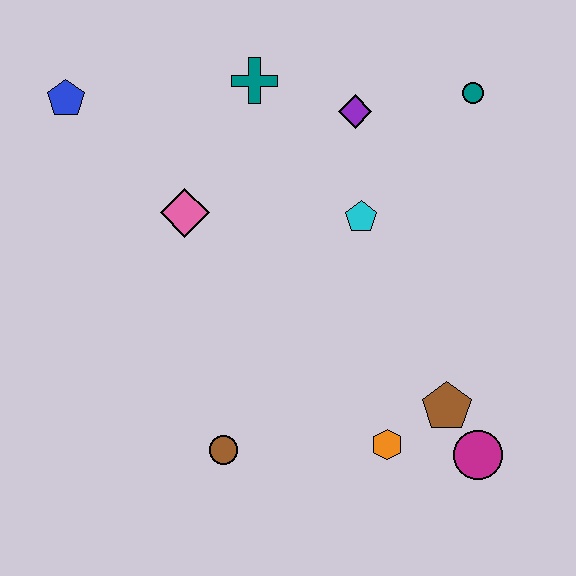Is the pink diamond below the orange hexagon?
No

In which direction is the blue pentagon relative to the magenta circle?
The blue pentagon is to the left of the magenta circle.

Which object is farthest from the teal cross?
The magenta circle is farthest from the teal cross.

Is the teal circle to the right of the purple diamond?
Yes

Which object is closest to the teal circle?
The purple diamond is closest to the teal circle.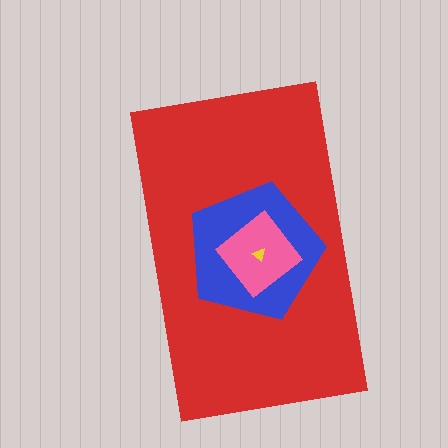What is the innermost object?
The yellow triangle.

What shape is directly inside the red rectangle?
The blue pentagon.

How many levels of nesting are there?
4.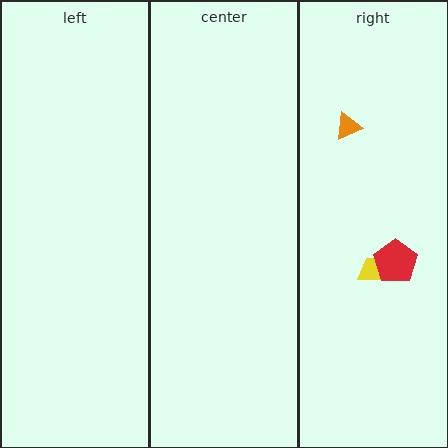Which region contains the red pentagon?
The right region.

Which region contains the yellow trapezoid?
The right region.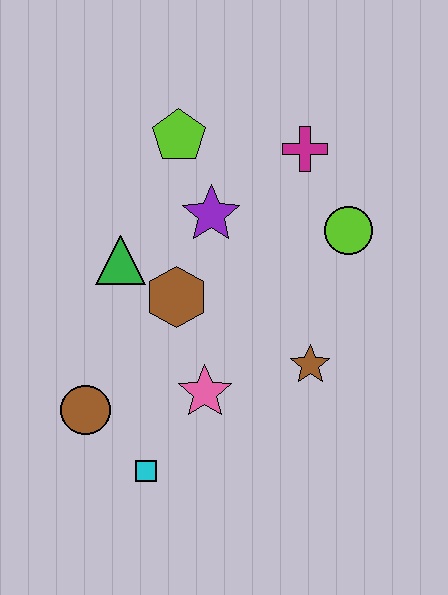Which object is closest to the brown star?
The pink star is closest to the brown star.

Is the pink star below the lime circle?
Yes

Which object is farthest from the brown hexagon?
The magenta cross is farthest from the brown hexagon.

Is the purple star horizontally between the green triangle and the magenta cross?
Yes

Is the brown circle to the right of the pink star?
No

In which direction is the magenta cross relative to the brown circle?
The magenta cross is above the brown circle.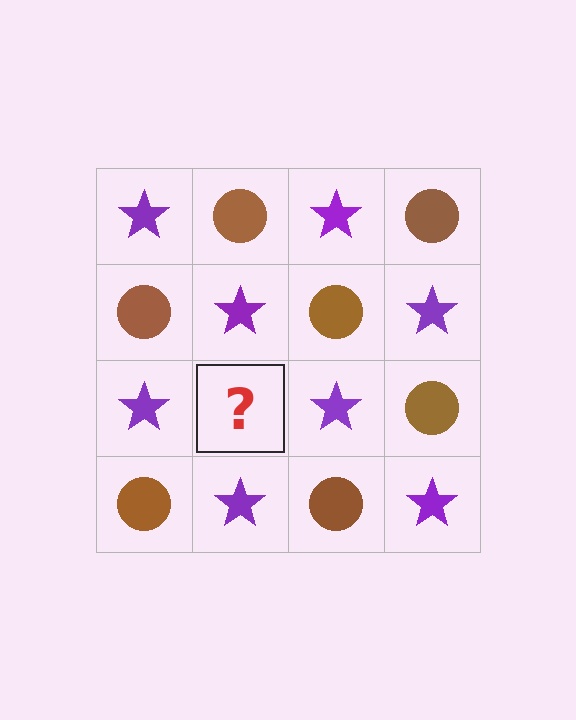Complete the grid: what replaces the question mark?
The question mark should be replaced with a brown circle.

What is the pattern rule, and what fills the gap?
The rule is that it alternates purple star and brown circle in a checkerboard pattern. The gap should be filled with a brown circle.